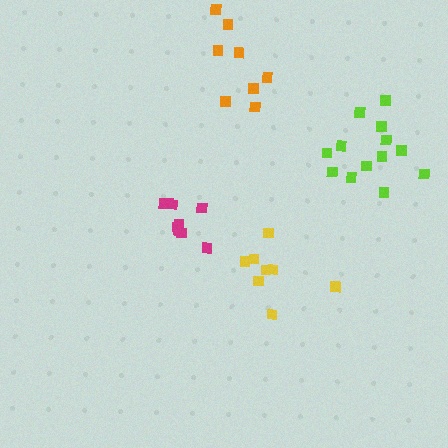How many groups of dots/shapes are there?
There are 4 groups.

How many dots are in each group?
Group 1: 9 dots, Group 2: 8 dots, Group 3: 13 dots, Group 4: 8 dots (38 total).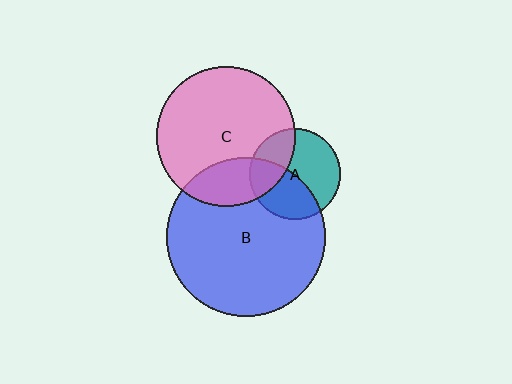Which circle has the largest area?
Circle B (blue).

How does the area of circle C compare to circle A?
Approximately 2.3 times.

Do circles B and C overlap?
Yes.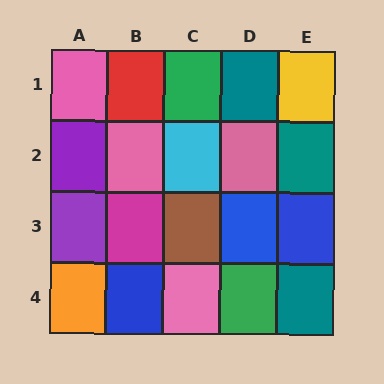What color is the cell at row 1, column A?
Pink.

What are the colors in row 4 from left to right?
Orange, blue, pink, green, teal.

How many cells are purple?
2 cells are purple.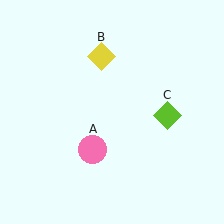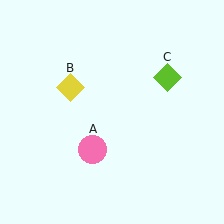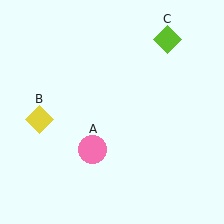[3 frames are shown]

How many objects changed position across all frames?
2 objects changed position: yellow diamond (object B), lime diamond (object C).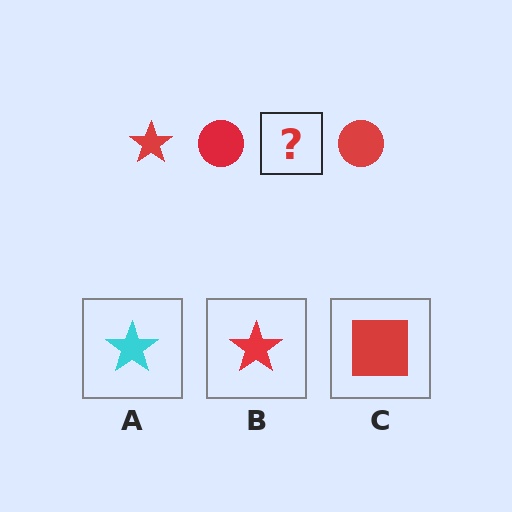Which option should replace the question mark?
Option B.